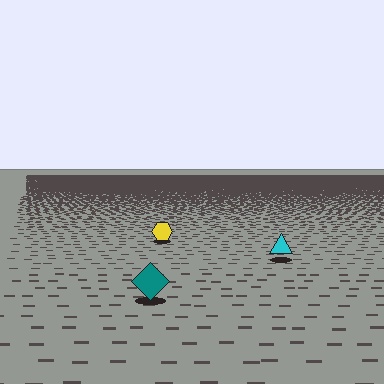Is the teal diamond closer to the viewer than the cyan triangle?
Yes. The teal diamond is closer — you can tell from the texture gradient: the ground texture is coarser near it.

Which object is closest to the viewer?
The teal diamond is closest. The texture marks near it are larger and more spread out.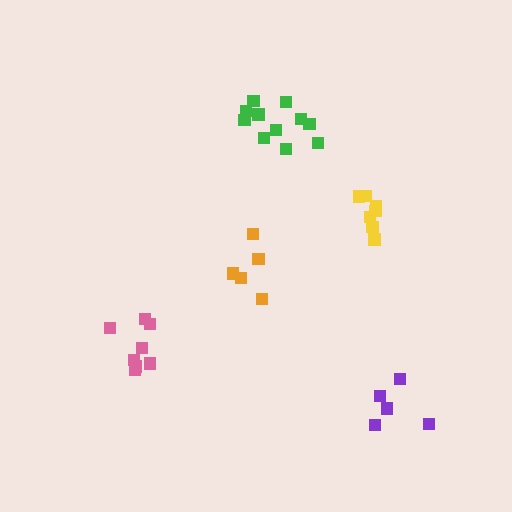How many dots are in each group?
Group 1: 7 dots, Group 2: 5 dots, Group 3: 8 dots, Group 4: 5 dots, Group 5: 11 dots (36 total).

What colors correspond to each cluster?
The clusters are colored: yellow, purple, pink, orange, green.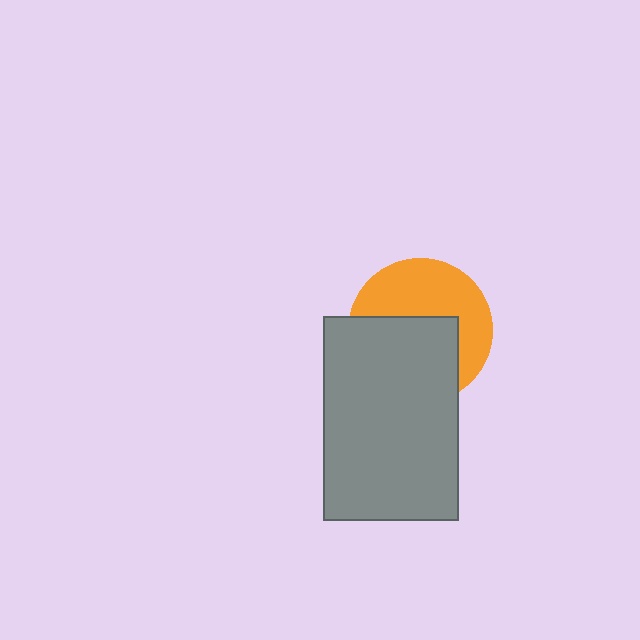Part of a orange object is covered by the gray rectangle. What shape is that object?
It is a circle.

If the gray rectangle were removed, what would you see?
You would see the complete orange circle.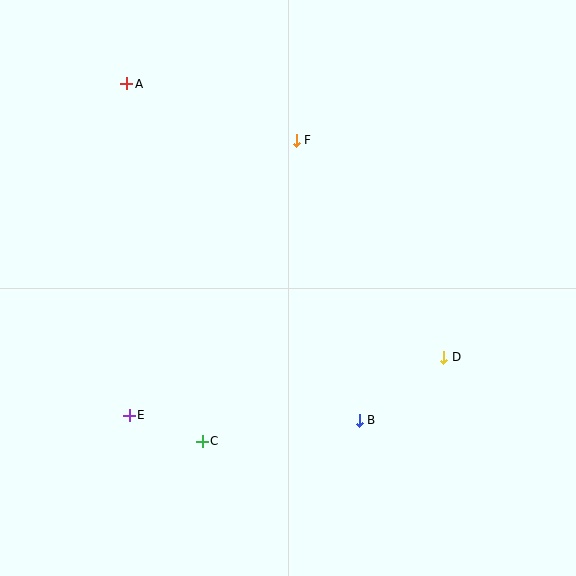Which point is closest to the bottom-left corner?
Point E is closest to the bottom-left corner.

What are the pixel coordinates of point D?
Point D is at (444, 357).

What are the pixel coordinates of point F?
Point F is at (296, 140).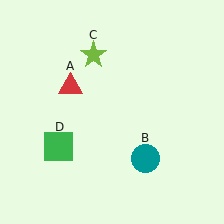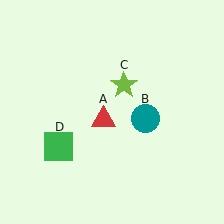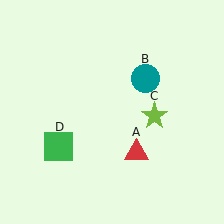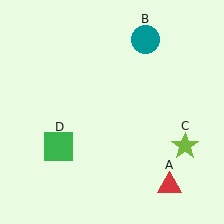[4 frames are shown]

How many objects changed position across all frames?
3 objects changed position: red triangle (object A), teal circle (object B), lime star (object C).